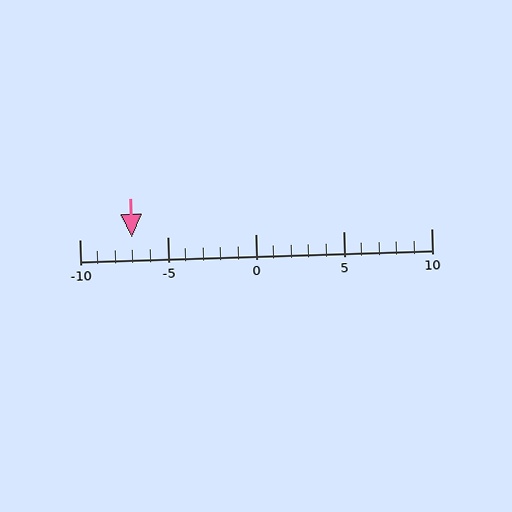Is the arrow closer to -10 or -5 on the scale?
The arrow is closer to -5.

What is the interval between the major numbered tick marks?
The major tick marks are spaced 5 units apart.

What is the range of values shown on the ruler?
The ruler shows values from -10 to 10.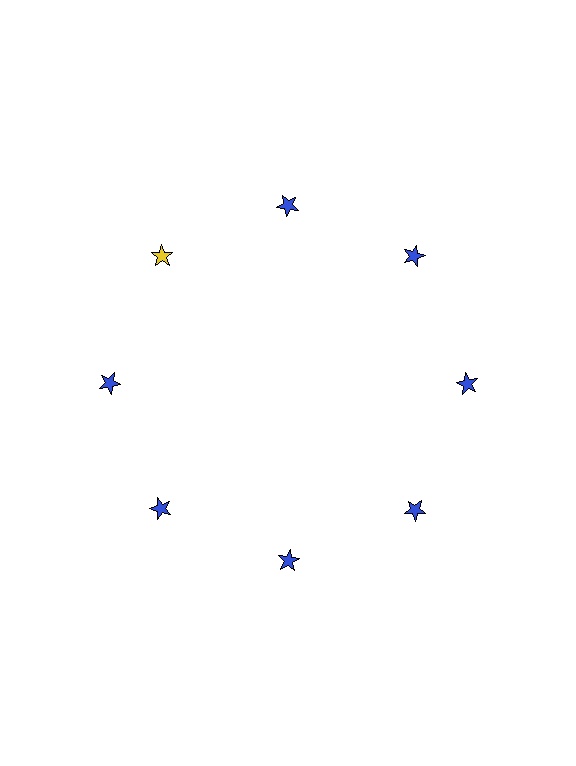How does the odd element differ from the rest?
It has a different color: yellow instead of blue.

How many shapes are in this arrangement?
There are 8 shapes arranged in a ring pattern.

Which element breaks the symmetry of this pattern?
The yellow star at roughly the 10 o'clock position breaks the symmetry. All other shapes are blue stars.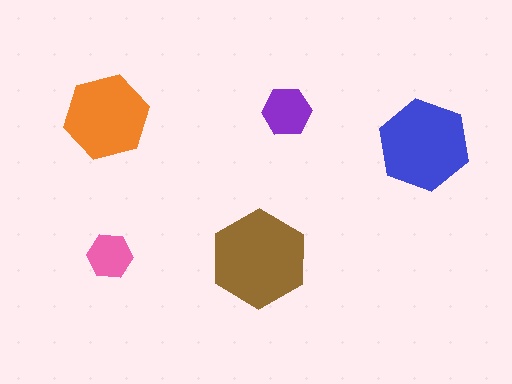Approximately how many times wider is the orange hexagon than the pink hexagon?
About 2 times wider.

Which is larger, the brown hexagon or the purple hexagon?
The brown one.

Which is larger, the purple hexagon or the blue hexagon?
The blue one.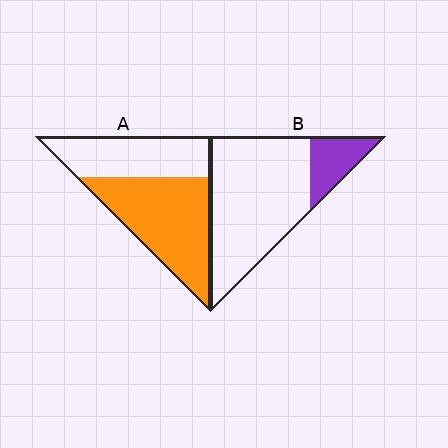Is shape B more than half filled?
No.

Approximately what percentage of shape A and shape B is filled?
A is approximately 60% and B is approximately 20%.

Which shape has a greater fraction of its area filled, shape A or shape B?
Shape A.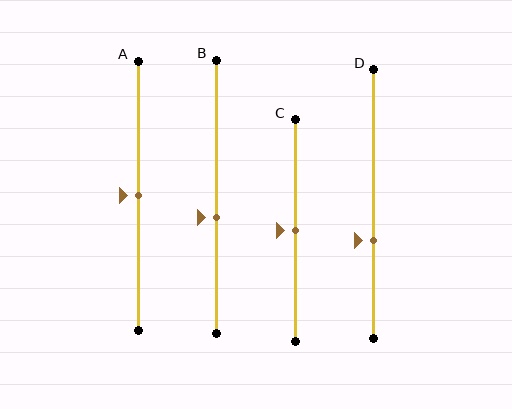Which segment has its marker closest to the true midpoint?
Segment A has its marker closest to the true midpoint.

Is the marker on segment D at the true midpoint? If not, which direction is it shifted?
No, the marker on segment D is shifted downward by about 13% of the segment length.